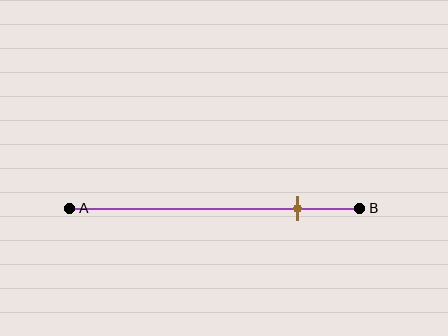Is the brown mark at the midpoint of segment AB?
No, the mark is at about 80% from A, not at the 50% midpoint.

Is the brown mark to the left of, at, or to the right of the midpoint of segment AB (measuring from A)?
The brown mark is to the right of the midpoint of segment AB.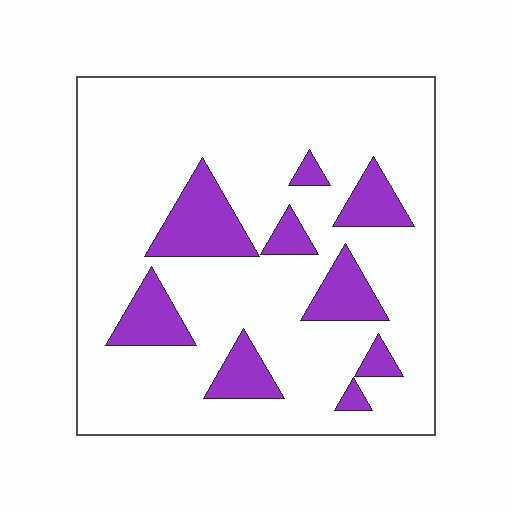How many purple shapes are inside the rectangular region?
9.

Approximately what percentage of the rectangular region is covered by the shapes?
Approximately 20%.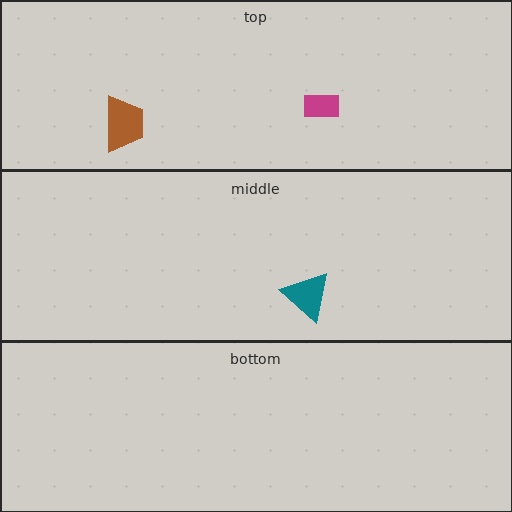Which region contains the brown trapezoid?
The top region.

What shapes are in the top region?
The brown trapezoid, the magenta rectangle.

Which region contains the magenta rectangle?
The top region.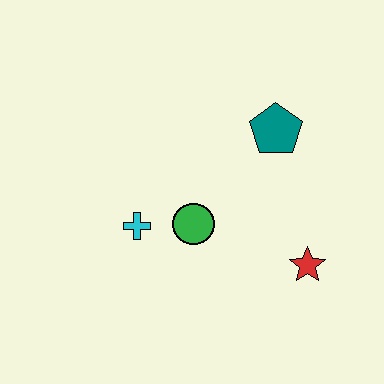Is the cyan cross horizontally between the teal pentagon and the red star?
No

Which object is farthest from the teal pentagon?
The cyan cross is farthest from the teal pentagon.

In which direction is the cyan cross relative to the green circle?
The cyan cross is to the left of the green circle.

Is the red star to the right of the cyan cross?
Yes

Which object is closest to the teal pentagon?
The green circle is closest to the teal pentagon.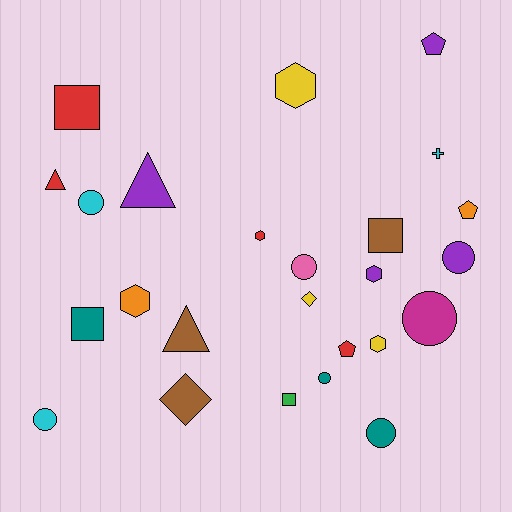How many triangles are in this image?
There are 3 triangles.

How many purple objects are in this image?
There are 4 purple objects.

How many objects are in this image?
There are 25 objects.